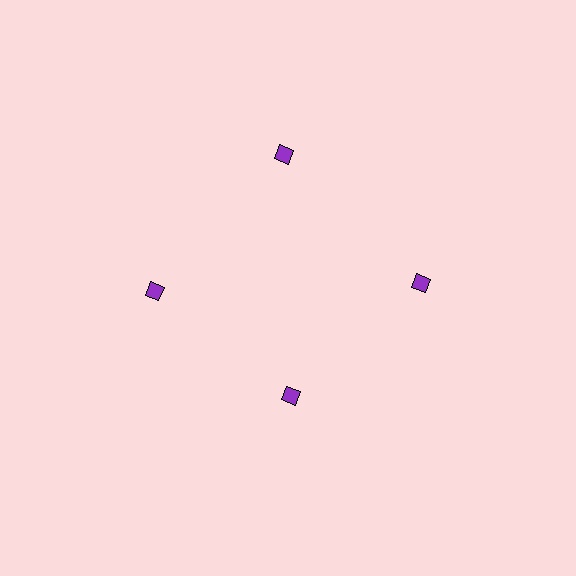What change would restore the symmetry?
The symmetry would be restored by moving it outward, back onto the ring so that all 4 diamonds sit at equal angles and equal distance from the center.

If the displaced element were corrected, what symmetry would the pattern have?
It would have 4-fold rotational symmetry — the pattern would map onto itself every 90 degrees.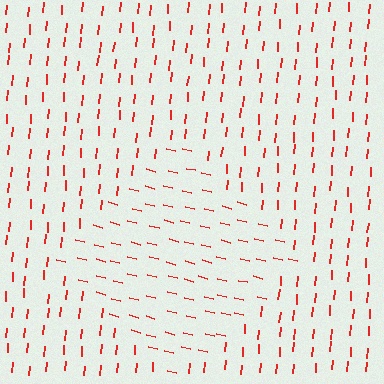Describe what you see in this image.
The image is filled with small red line segments. A diamond region in the image has lines oriented differently from the surrounding lines, creating a visible texture boundary.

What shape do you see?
I see a diamond.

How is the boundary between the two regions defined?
The boundary is defined purely by a change in line orientation (approximately 81 degrees difference). All lines are the same color and thickness.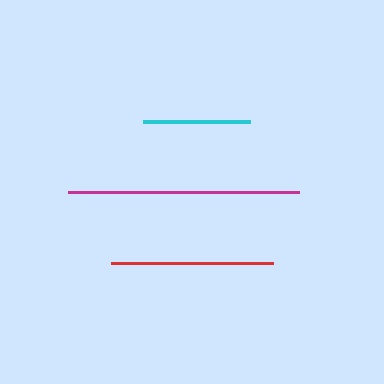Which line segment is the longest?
The magenta line is the longest at approximately 232 pixels.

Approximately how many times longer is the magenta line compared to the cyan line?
The magenta line is approximately 2.2 times the length of the cyan line.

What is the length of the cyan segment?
The cyan segment is approximately 107 pixels long.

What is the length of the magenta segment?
The magenta segment is approximately 232 pixels long.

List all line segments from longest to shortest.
From longest to shortest: magenta, red, cyan.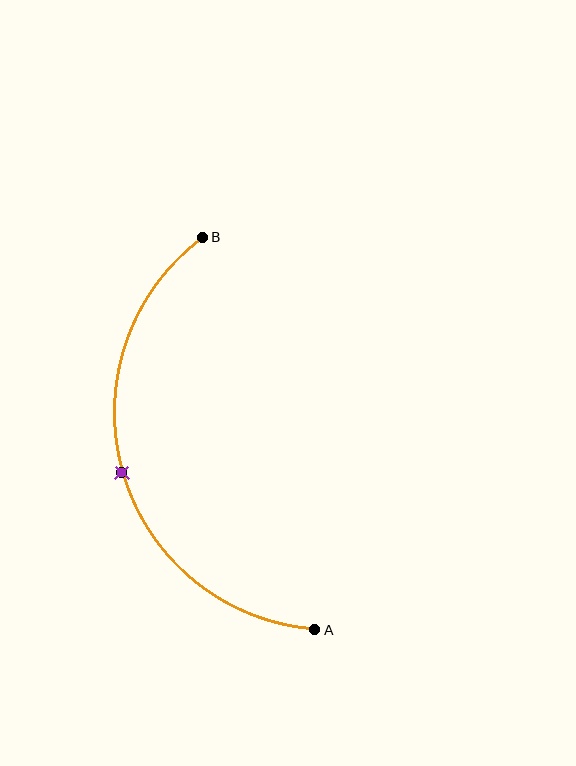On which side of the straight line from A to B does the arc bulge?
The arc bulges to the left of the straight line connecting A and B.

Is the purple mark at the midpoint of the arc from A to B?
Yes. The purple mark lies on the arc at equal arc-length from both A and B — it is the arc midpoint.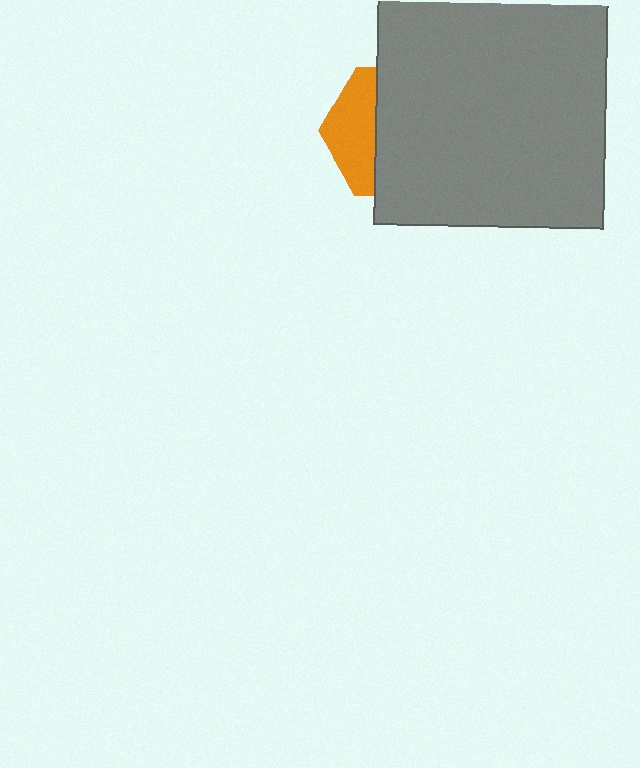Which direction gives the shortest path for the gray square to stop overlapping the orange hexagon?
Moving right gives the shortest separation.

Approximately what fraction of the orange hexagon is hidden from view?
Roughly 66% of the orange hexagon is hidden behind the gray square.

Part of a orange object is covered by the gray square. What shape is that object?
It is a hexagon.